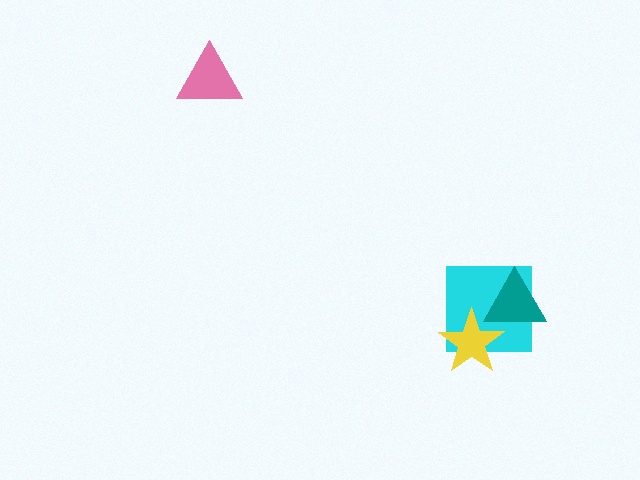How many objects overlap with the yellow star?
2 objects overlap with the yellow star.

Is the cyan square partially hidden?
Yes, it is partially covered by another shape.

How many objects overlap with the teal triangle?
2 objects overlap with the teal triangle.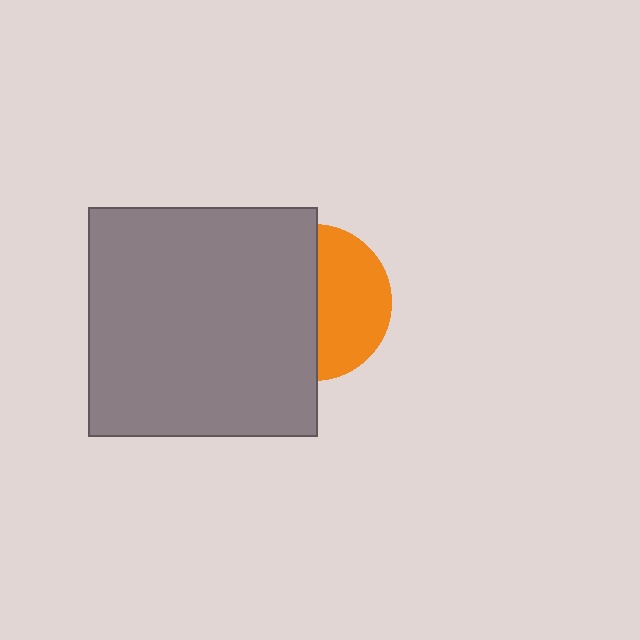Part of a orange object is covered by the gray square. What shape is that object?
It is a circle.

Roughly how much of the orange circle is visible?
About half of it is visible (roughly 47%).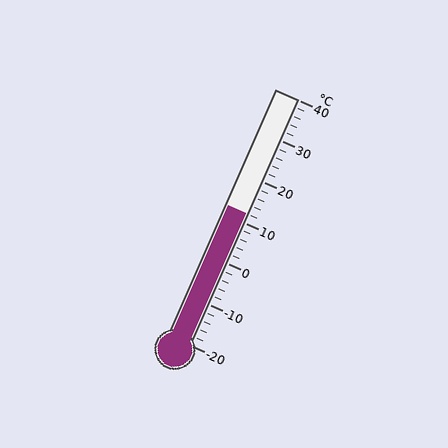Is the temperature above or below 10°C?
The temperature is above 10°C.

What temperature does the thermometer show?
The thermometer shows approximately 12°C.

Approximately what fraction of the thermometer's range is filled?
The thermometer is filled to approximately 55% of its range.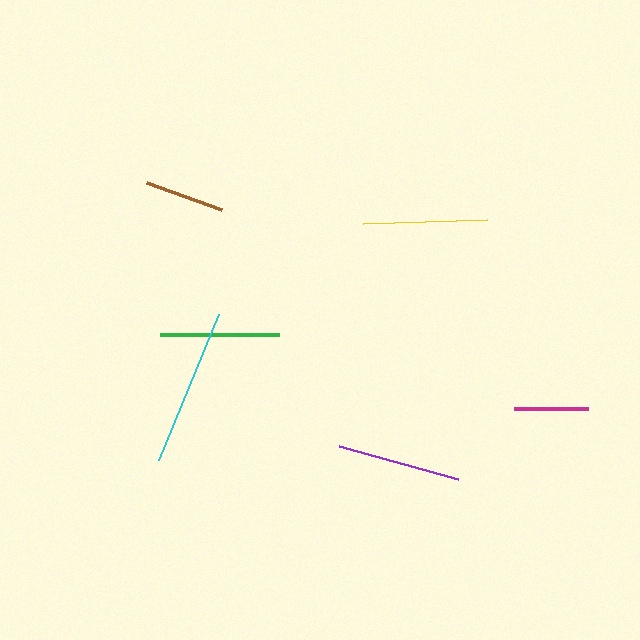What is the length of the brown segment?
The brown segment is approximately 80 pixels long.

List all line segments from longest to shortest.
From longest to shortest: cyan, yellow, purple, green, brown, magenta.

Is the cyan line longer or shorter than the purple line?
The cyan line is longer than the purple line.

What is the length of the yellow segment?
The yellow segment is approximately 124 pixels long.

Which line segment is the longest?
The cyan line is the longest at approximately 157 pixels.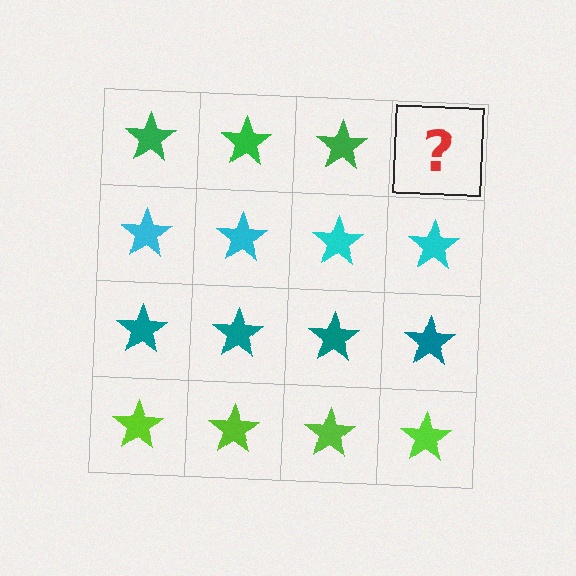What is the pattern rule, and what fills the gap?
The rule is that each row has a consistent color. The gap should be filled with a green star.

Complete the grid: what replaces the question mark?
The question mark should be replaced with a green star.